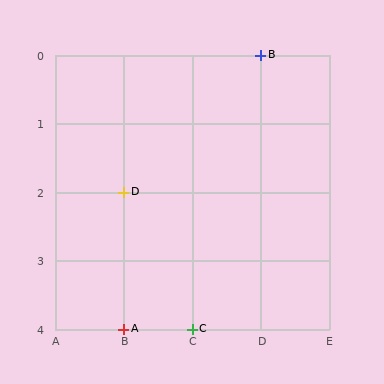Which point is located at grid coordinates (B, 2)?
Point D is at (B, 2).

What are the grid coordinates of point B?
Point B is at grid coordinates (D, 0).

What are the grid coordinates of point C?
Point C is at grid coordinates (C, 4).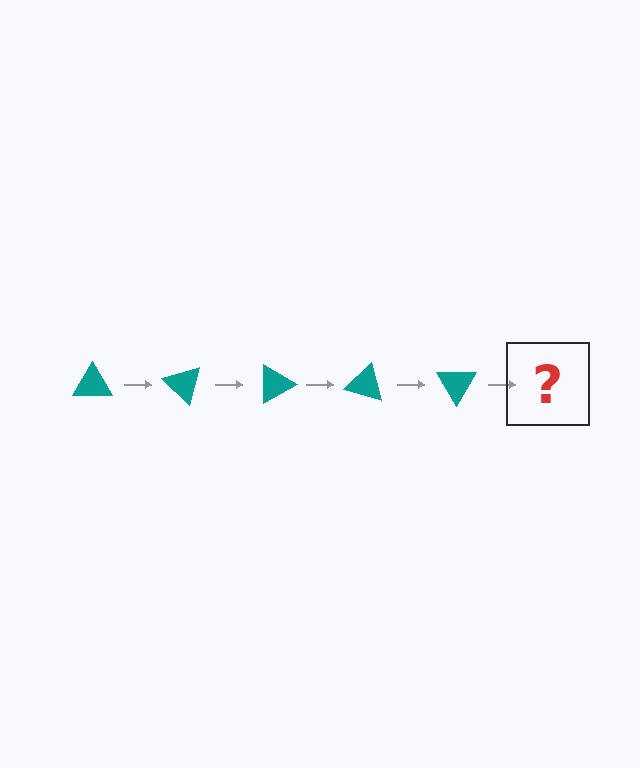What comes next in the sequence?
The next element should be a teal triangle rotated 225 degrees.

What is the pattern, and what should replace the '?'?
The pattern is that the triangle rotates 45 degrees each step. The '?' should be a teal triangle rotated 225 degrees.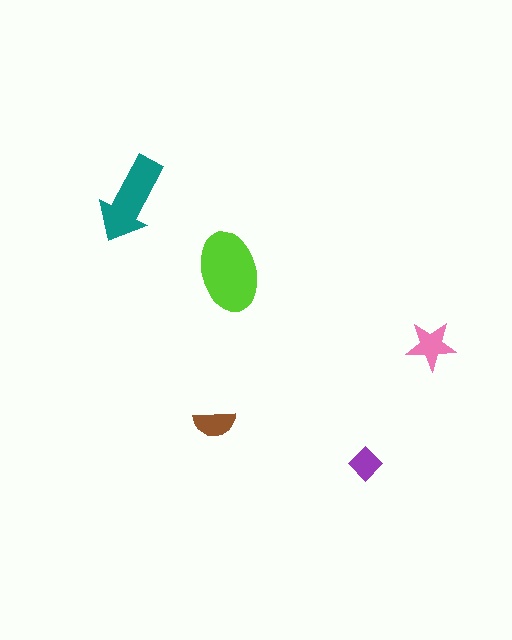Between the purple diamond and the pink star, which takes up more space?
The pink star.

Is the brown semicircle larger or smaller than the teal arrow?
Smaller.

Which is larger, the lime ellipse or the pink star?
The lime ellipse.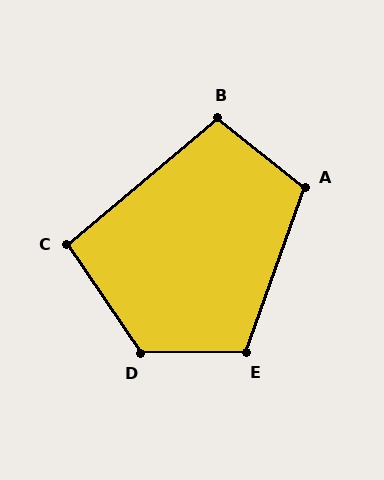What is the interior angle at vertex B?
Approximately 102 degrees (obtuse).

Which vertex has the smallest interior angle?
C, at approximately 96 degrees.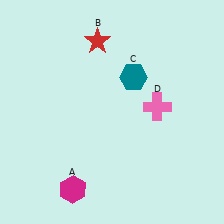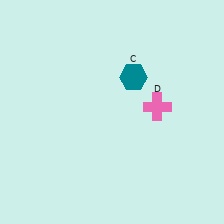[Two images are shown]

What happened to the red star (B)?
The red star (B) was removed in Image 2. It was in the top-left area of Image 1.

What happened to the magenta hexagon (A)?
The magenta hexagon (A) was removed in Image 2. It was in the bottom-left area of Image 1.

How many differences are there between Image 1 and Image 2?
There are 2 differences between the two images.